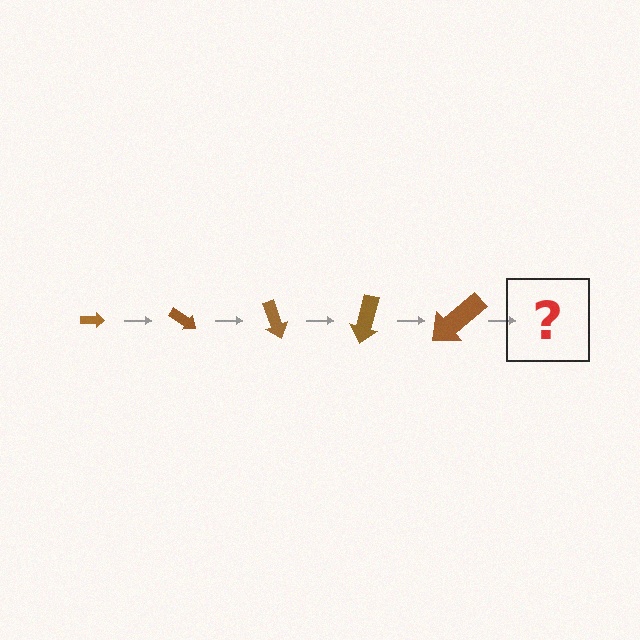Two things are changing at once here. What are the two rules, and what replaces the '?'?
The two rules are that the arrow grows larger each step and it rotates 35 degrees each step. The '?' should be an arrow, larger than the previous one and rotated 175 degrees from the start.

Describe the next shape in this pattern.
It should be an arrow, larger than the previous one and rotated 175 degrees from the start.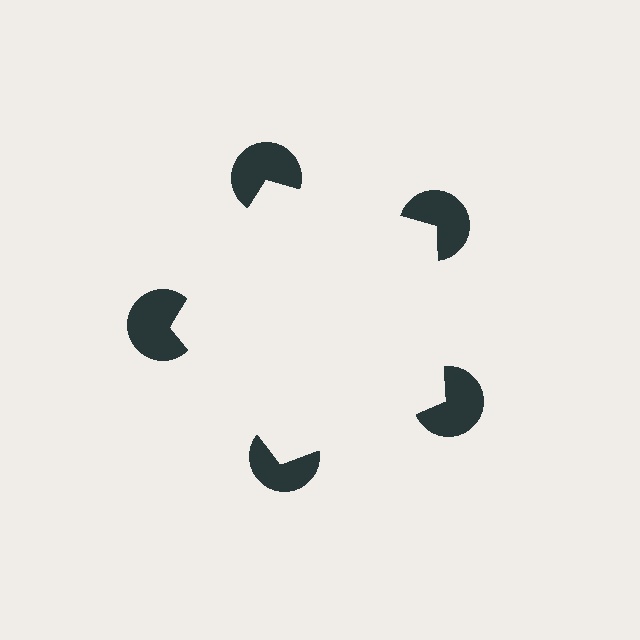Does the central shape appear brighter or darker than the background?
It typically appears slightly brighter than the background, even though no actual brightness change is drawn.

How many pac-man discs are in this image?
There are 5 — one at each vertex of the illusory pentagon.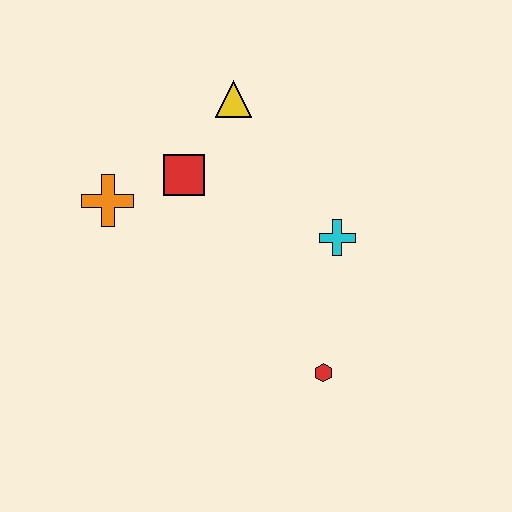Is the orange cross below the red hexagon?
No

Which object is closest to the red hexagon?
The cyan cross is closest to the red hexagon.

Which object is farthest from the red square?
The red hexagon is farthest from the red square.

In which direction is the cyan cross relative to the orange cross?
The cyan cross is to the right of the orange cross.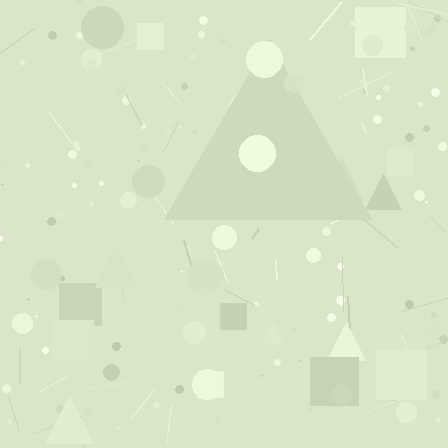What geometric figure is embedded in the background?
A triangle is embedded in the background.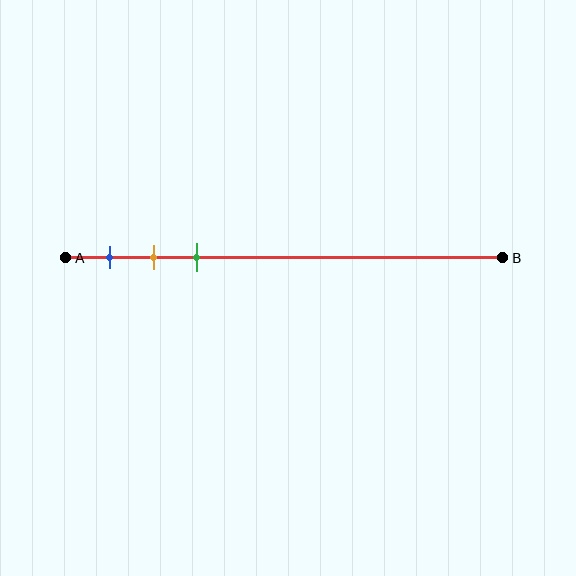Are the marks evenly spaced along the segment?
Yes, the marks are approximately evenly spaced.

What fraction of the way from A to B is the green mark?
The green mark is approximately 30% (0.3) of the way from A to B.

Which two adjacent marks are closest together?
The orange and green marks are the closest adjacent pair.